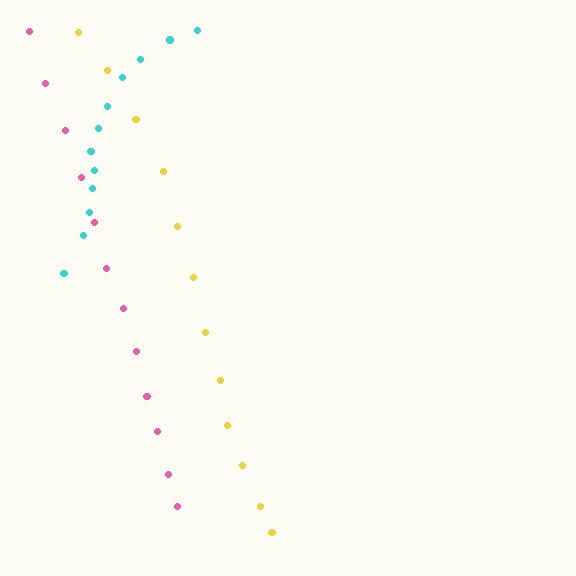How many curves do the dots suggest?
There are 3 distinct paths.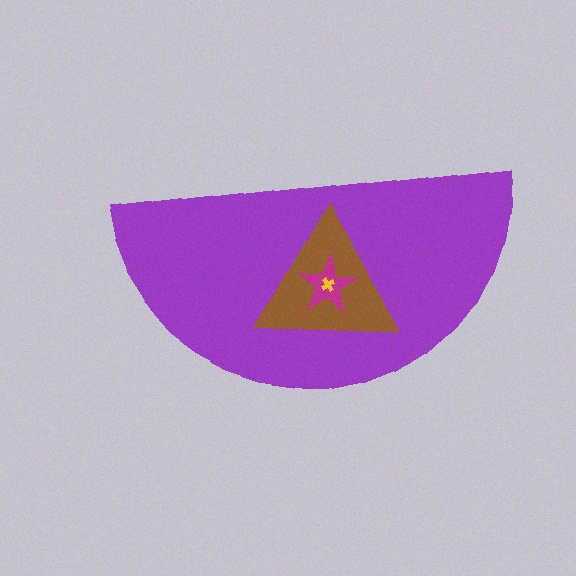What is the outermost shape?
The purple semicircle.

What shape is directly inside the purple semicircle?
The brown triangle.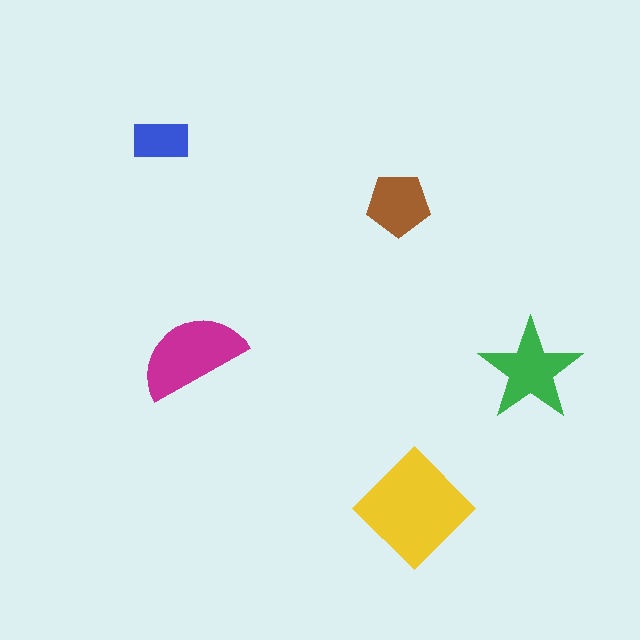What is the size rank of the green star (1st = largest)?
3rd.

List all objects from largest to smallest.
The yellow diamond, the magenta semicircle, the green star, the brown pentagon, the blue rectangle.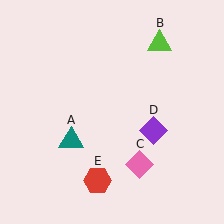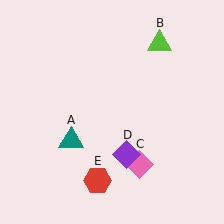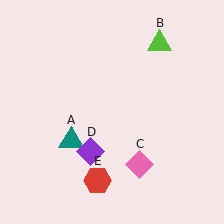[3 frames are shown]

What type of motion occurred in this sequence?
The purple diamond (object D) rotated clockwise around the center of the scene.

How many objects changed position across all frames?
1 object changed position: purple diamond (object D).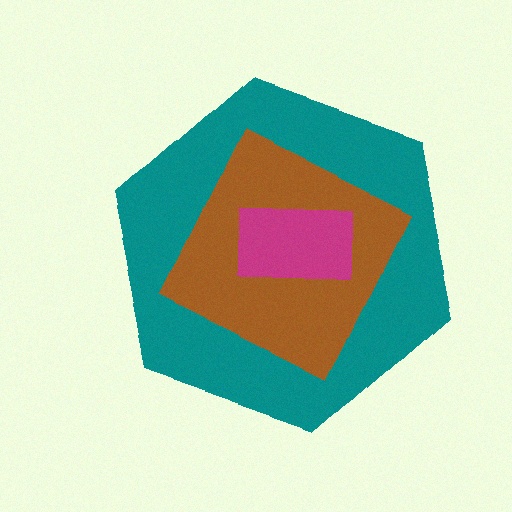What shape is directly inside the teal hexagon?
The brown square.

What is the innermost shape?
The magenta rectangle.